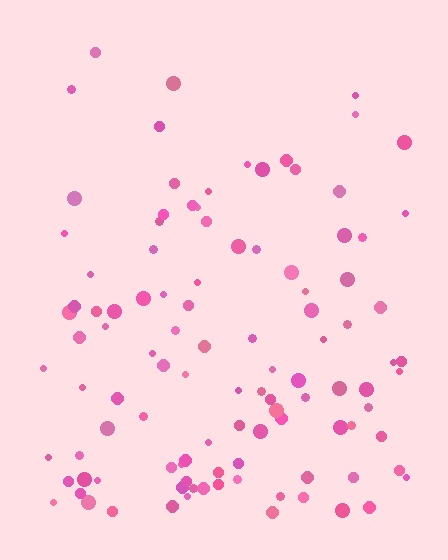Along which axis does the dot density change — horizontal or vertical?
Vertical.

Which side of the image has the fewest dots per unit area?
The top.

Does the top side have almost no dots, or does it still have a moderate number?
Still a moderate number, just noticeably fewer than the bottom.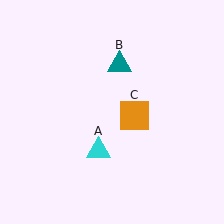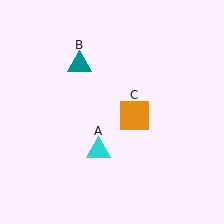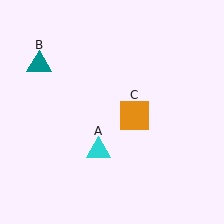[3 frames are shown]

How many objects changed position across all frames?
1 object changed position: teal triangle (object B).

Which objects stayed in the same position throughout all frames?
Cyan triangle (object A) and orange square (object C) remained stationary.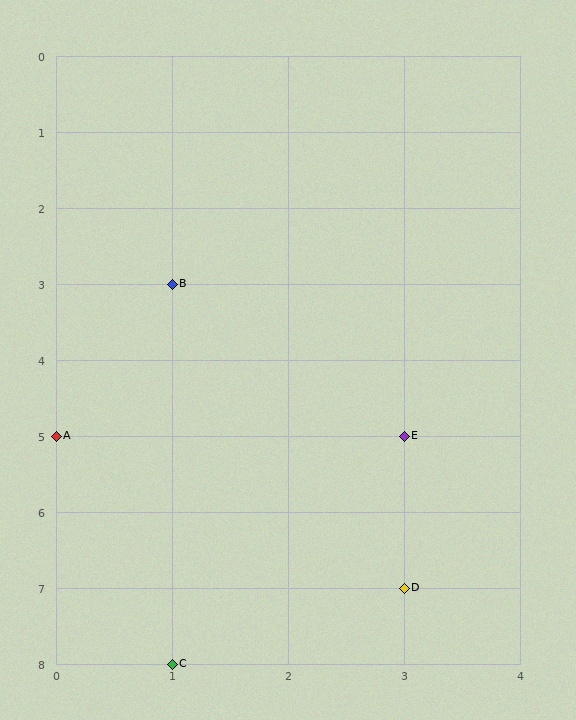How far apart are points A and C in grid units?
Points A and C are 1 column and 3 rows apart (about 3.2 grid units diagonally).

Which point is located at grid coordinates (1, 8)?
Point C is at (1, 8).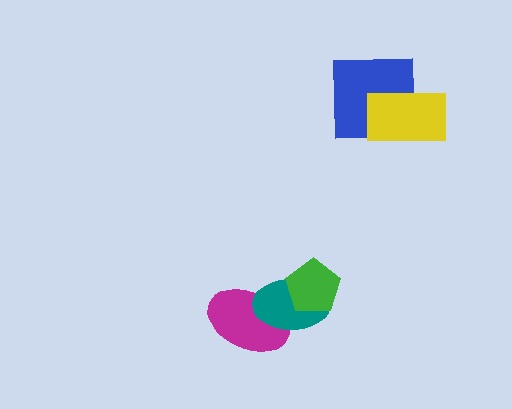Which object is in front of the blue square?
The yellow rectangle is in front of the blue square.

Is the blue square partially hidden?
Yes, it is partially covered by another shape.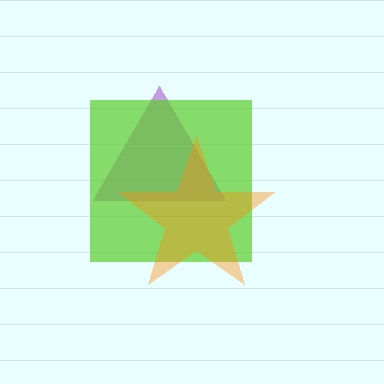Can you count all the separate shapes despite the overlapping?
Yes, there are 3 separate shapes.